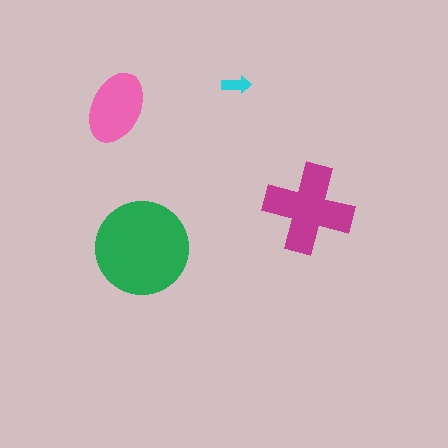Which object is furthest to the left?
The pink ellipse is leftmost.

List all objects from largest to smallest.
The green circle, the magenta cross, the pink ellipse, the cyan arrow.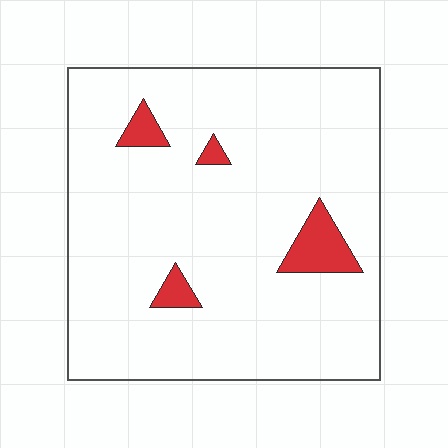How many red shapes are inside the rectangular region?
4.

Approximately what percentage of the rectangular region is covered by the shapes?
Approximately 5%.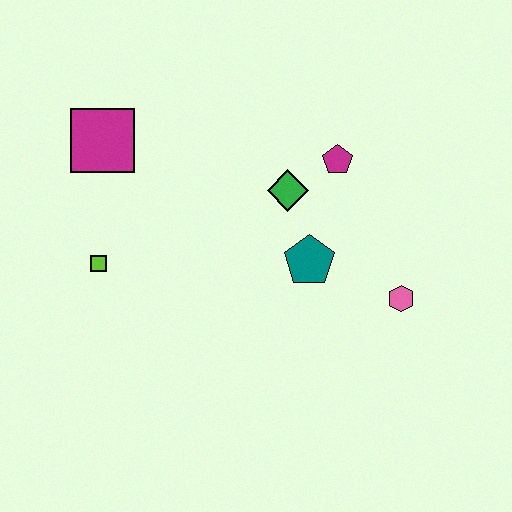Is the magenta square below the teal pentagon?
No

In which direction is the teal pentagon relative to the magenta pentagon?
The teal pentagon is below the magenta pentagon.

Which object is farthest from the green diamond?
The lime square is farthest from the green diamond.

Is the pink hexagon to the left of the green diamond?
No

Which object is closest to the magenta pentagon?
The green diamond is closest to the magenta pentagon.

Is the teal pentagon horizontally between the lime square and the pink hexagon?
Yes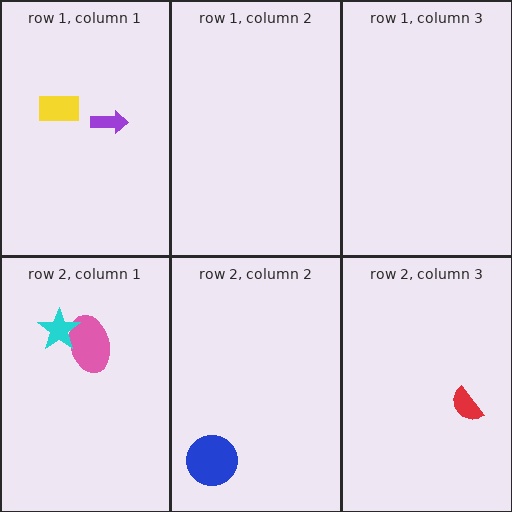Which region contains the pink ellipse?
The row 2, column 1 region.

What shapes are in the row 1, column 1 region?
The purple arrow, the yellow rectangle.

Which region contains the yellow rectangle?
The row 1, column 1 region.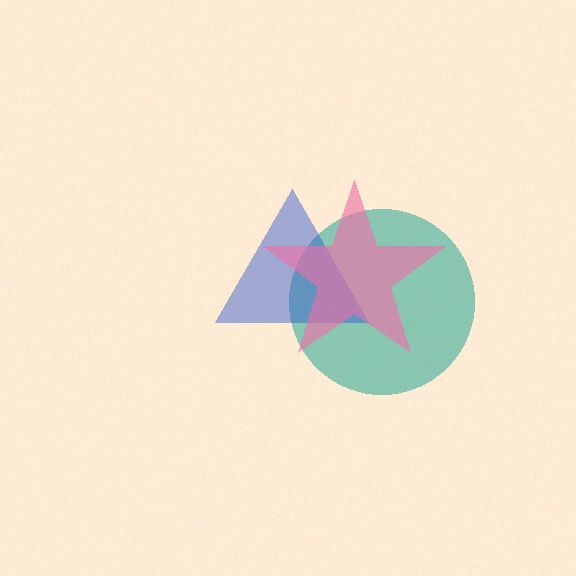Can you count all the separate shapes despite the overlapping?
Yes, there are 3 separate shapes.